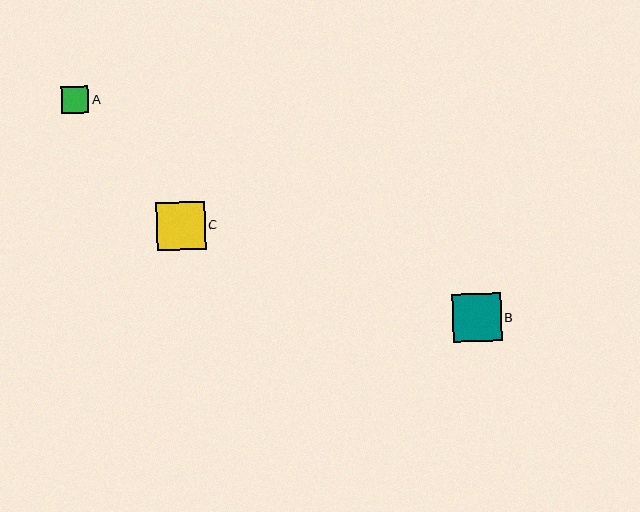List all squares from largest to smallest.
From largest to smallest: C, B, A.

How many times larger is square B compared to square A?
Square B is approximately 1.8 times the size of square A.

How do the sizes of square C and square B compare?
Square C and square B are approximately the same size.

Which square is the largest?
Square C is the largest with a size of approximately 49 pixels.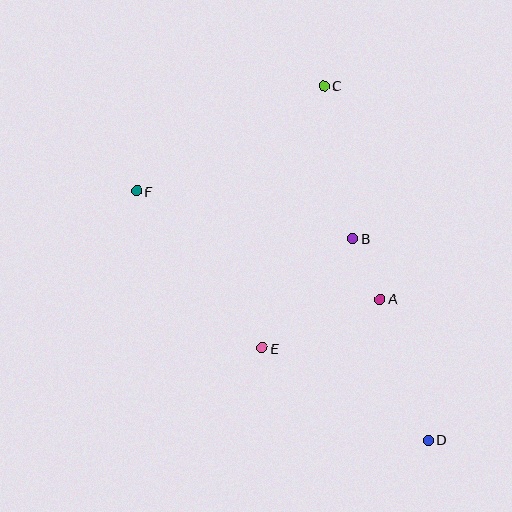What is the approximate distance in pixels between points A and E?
The distance between A and E is approximately 128 pixels.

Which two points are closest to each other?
Points A and B are closest to each other.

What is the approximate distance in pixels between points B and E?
The distance between B and E is approximately 142 pixels.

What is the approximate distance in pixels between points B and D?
The distance between B and D is approximately 216 pixels.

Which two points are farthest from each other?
Points D and F are farthest from each other.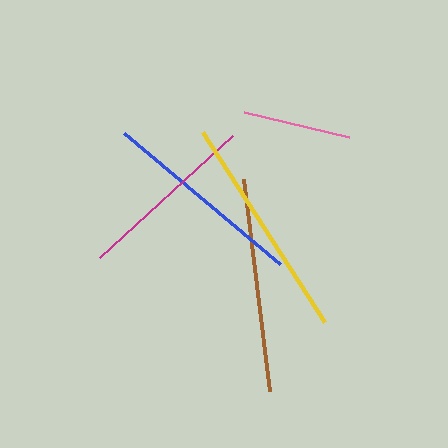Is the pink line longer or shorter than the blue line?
The blue line is longer than the pink line.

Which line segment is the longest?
The yellow line is the longest at approximately 225 pixels.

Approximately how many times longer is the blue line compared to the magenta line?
The blue line is approximately 1.1 times the length of the magenta line.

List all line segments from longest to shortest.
From longest to shortest: yellow, brown, blue, magenta, pink.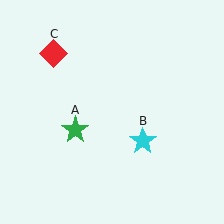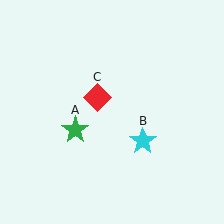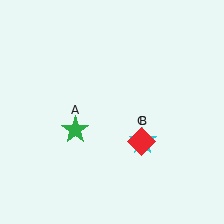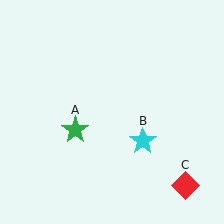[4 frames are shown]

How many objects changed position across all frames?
1 object changed position: red diamond (object C).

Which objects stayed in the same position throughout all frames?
Green star (object A) and cyan star (object B) remained stationary.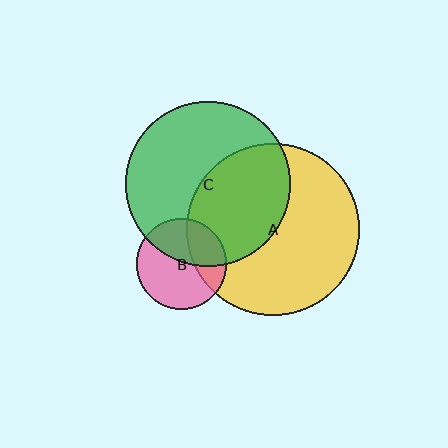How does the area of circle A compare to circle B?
Approximately 3.6 times.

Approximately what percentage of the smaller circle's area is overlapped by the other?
Approximately 30%.